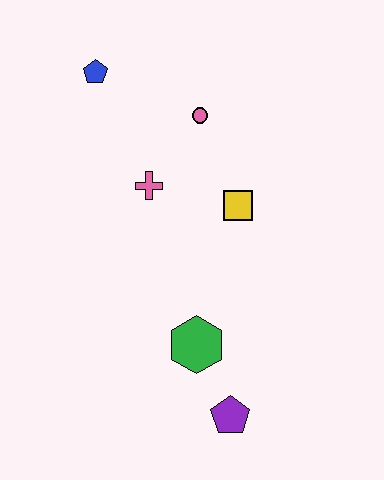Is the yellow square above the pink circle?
No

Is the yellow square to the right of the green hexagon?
Yes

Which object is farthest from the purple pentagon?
The blue pentagon is farthest from the purple pentagon.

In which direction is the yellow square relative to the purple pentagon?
The yellow square is above the purple pentagon.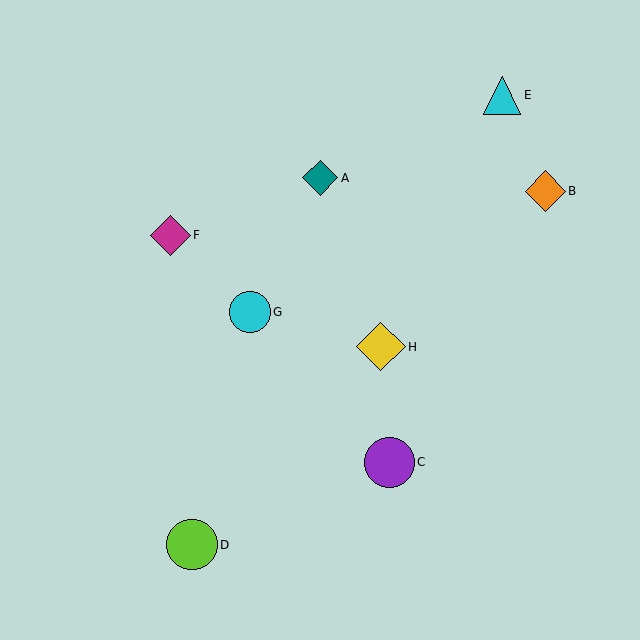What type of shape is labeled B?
Shape B is an orange diamond.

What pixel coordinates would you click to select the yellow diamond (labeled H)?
Click at (381, 347) to select the yellow diamond H.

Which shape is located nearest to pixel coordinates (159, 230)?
The magenta diamond (labeled F) at (170, 235) is nearest to that location.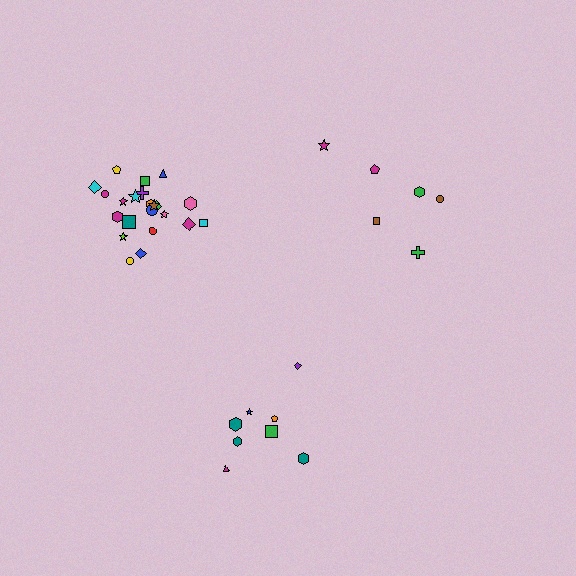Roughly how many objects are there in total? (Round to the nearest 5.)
Roughly 35 objects in total.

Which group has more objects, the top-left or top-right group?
The top-left group.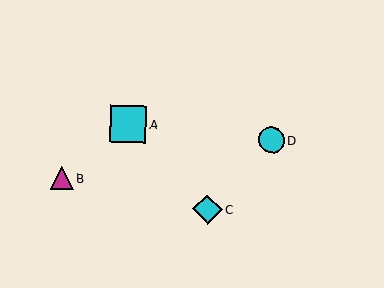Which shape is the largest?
The cyan square (labeled A) is the largest.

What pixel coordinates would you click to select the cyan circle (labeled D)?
Click at (271, 140) to select the cyan circle D.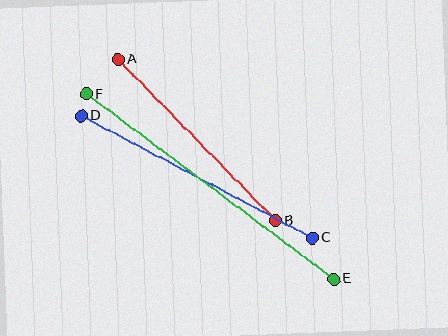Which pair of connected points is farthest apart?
Points E and F are farthest apart.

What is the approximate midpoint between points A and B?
The midpoint is at approximately (197, 140) pixels.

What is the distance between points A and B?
The distance is approximately 225 pixels.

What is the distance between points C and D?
The distance is approximately 261 pixels.